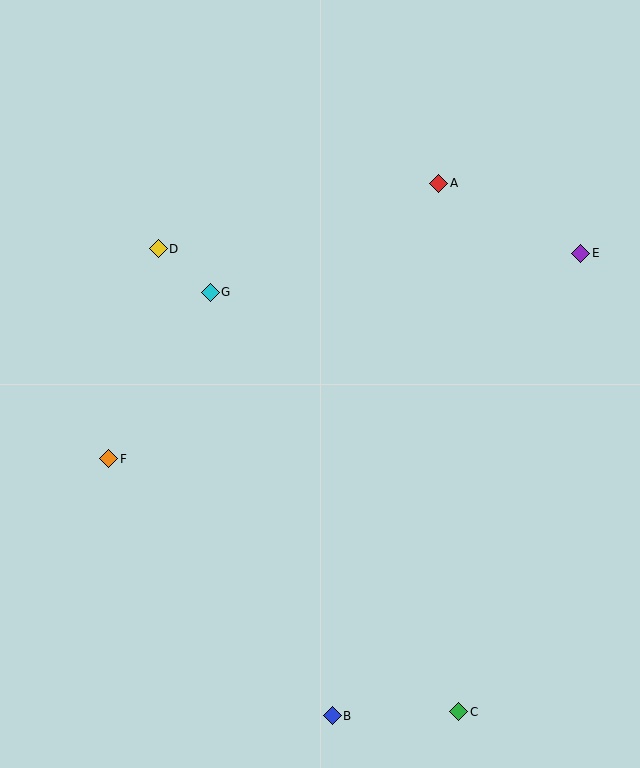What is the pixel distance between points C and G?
The distance between C and G is 488 pixels.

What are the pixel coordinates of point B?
Point B is at (332, 716).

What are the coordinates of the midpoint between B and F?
The midpoint between B and F is at (221, 587).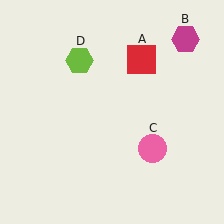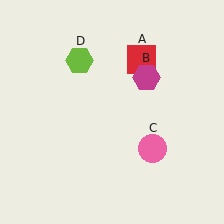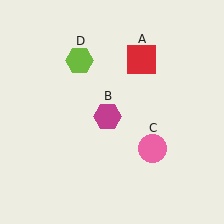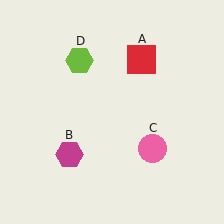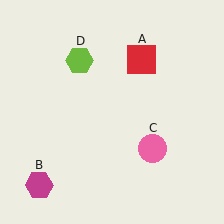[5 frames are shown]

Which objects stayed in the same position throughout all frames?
Red square (object A) and pink circle (object C) and lime hexagon (object D) remained stationary.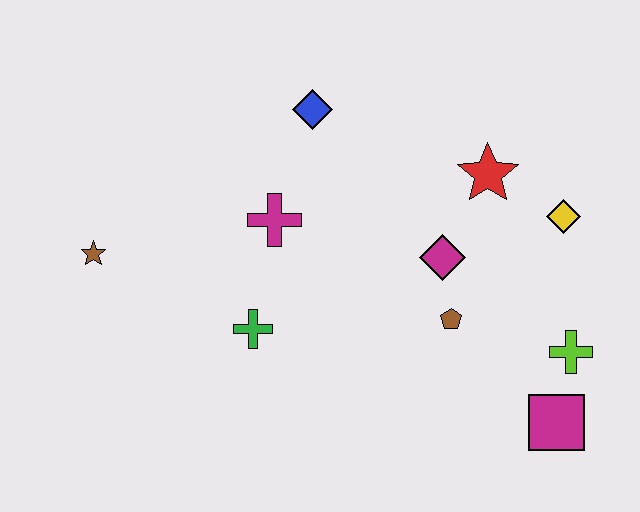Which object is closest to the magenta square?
The lime cross is closest to the magenta square.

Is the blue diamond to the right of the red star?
No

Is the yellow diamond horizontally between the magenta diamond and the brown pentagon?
No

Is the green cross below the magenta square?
No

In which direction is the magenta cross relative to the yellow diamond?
The magenta cross is to the left of the yellow diamond.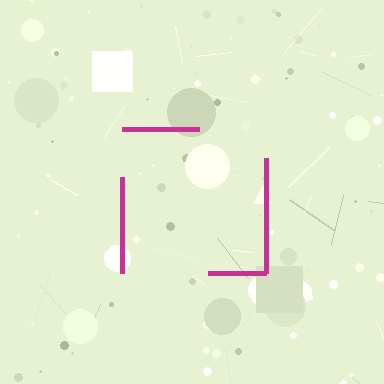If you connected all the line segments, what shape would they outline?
They would outline a square.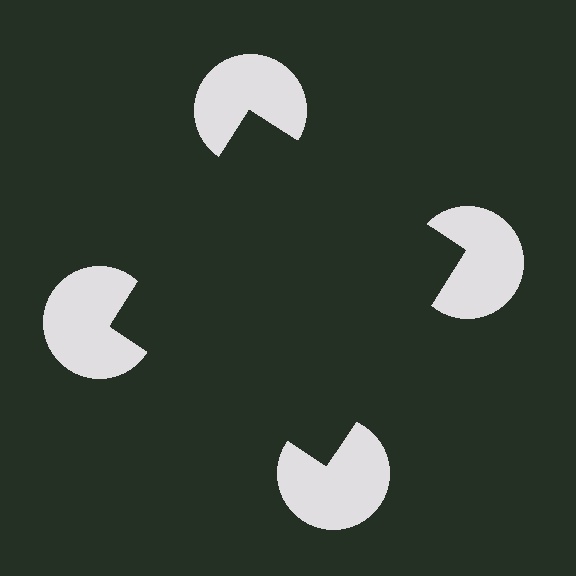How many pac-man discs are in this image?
There are 4 — one at each vertex of the illusory square.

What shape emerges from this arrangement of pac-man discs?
An illusory square — its edges are inferred from the aligned wedge cuts in the pac-man discs, not physically drawn.